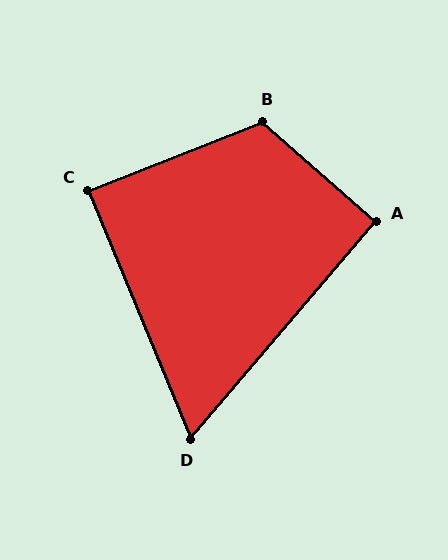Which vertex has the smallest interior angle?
D, at approximately 63 degrees.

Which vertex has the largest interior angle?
B, at approximately 117 degrees.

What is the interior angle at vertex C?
Approximately 89 degrees (approximately right).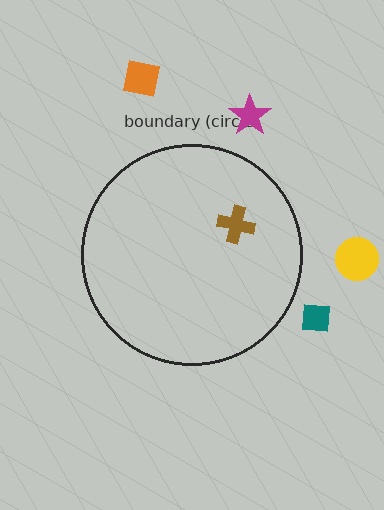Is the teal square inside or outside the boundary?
Outside.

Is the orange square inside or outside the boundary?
Outside.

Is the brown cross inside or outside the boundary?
Inside.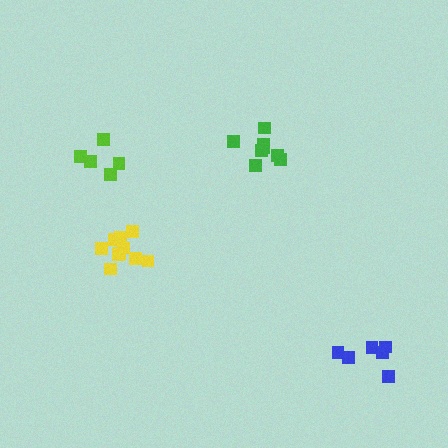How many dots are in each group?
Group 1: 8 dots, Group 2: 6 dots, Group 3: 5 dots, Group 4: 11 dots (30 total).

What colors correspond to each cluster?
The clusters are colored: green, blue, lime, yellow.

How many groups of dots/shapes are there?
There are 4 groups.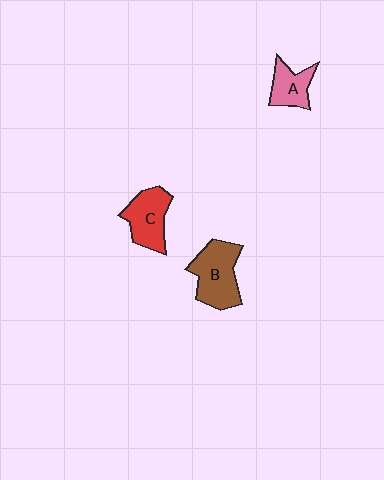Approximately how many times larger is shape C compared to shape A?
Approximately 1.4 times.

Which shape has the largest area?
Shape B (brown).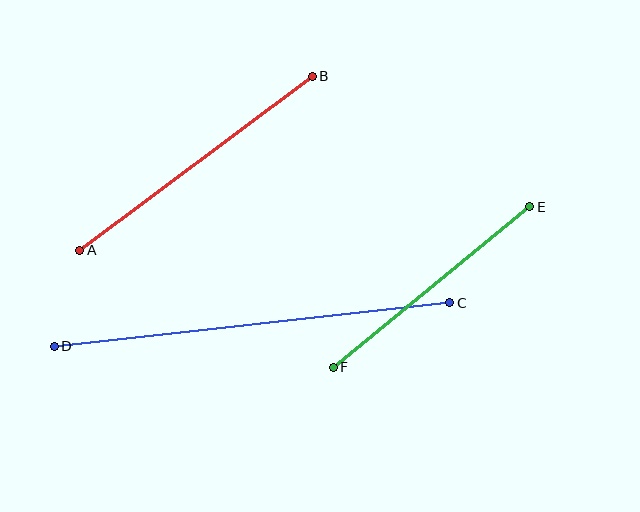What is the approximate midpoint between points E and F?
The midpoint is at approximately (431, 287) pixels.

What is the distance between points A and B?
The distance is approximately 291 pixels.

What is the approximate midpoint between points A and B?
The midpoint is at approximately (196, 163) pixels.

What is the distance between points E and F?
The distance is approximately 254 pixels.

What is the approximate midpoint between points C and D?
The midpoint is at approximately (252, 324) pixels.